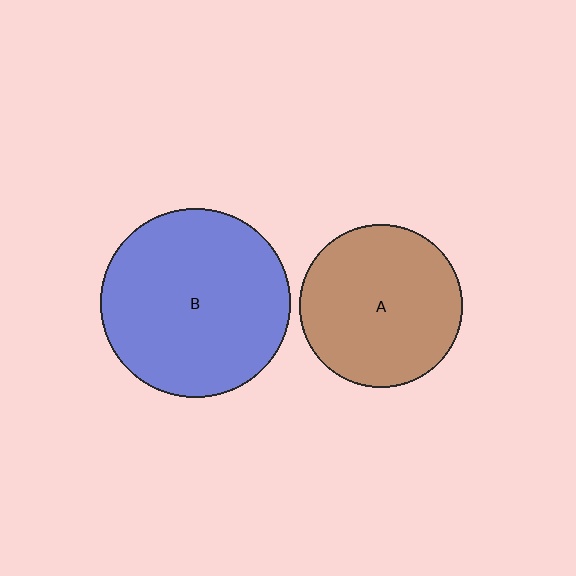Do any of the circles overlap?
No, none of the circles overlap.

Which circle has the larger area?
Circle B (blue).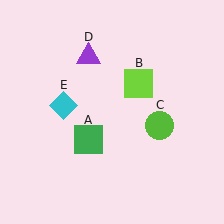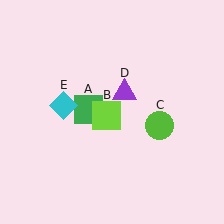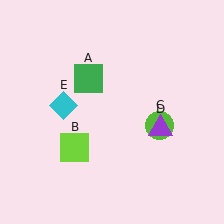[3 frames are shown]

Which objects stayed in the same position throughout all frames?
Lime circle (object C) and cyan diamond (object E) remained stationary.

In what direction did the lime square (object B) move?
The lime square (object B) moved down and to the left.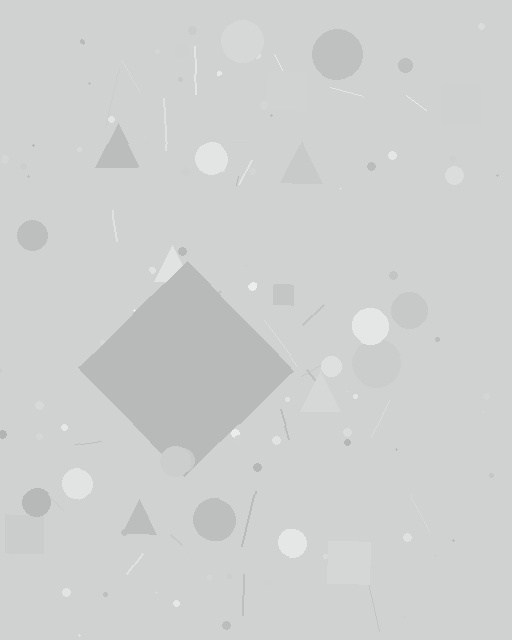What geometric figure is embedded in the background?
A diamond is embedded in the background.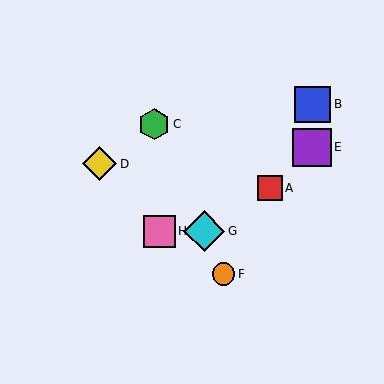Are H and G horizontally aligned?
Yes, both are at y≈231.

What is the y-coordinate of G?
Object G is at y≈231.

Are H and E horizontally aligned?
No, H is at y≈231 and E is at y≈147.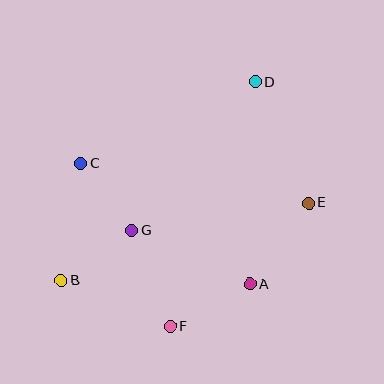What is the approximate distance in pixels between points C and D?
The distance between C and D is approximately 192 pixels.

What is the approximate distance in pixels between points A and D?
The distance between A and D is approximately 202 pixels.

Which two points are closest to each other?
Points C and G are closest to each other.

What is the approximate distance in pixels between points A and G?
The distance between A and G is approximately 130 pixels.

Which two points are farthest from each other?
Points B and D are farthest from each other.